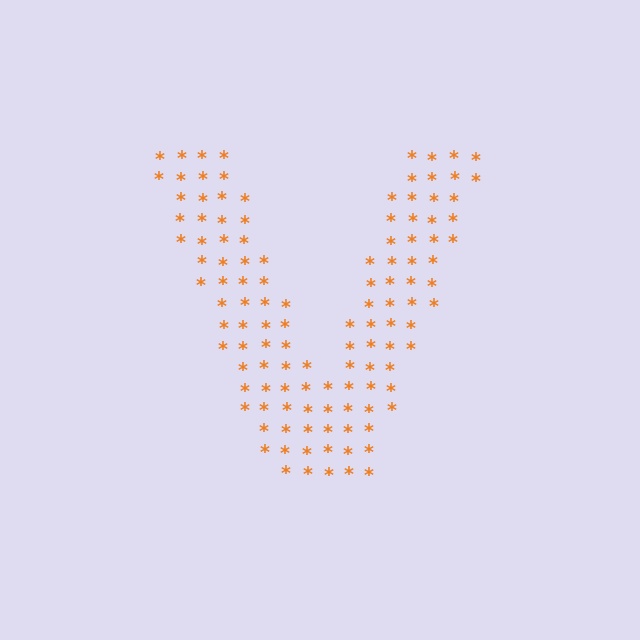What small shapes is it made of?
It is made of small asterisks.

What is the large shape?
The large shape is the letter V.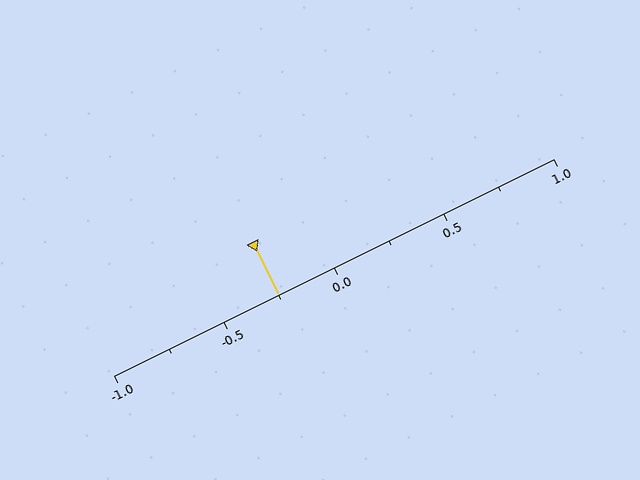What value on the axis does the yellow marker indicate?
The marker indicates approximately -0.25.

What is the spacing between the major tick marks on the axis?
The major ticks are spaced 0.5 apart.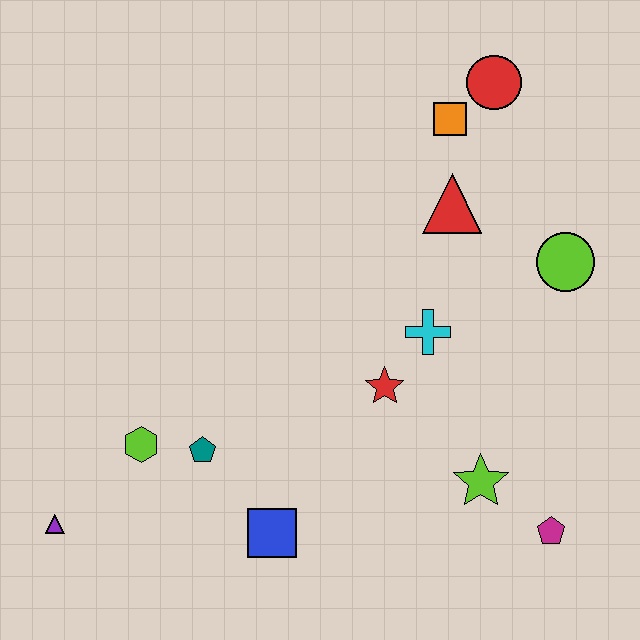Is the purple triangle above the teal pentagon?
No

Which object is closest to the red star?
The cyan cross is closest to the red star.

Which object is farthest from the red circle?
The purple triangle is farthest from the red circle.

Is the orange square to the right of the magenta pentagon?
No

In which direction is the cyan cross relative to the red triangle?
The cyan cross is below the red triangle.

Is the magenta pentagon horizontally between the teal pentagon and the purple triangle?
No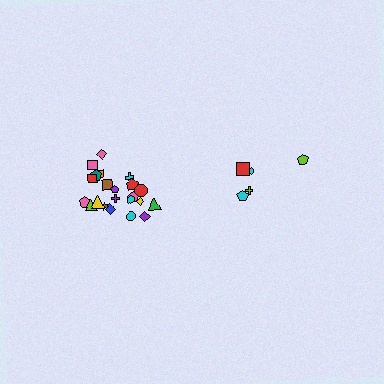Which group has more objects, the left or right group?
The left group.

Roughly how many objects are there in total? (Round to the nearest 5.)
Roughly 25 objects in total.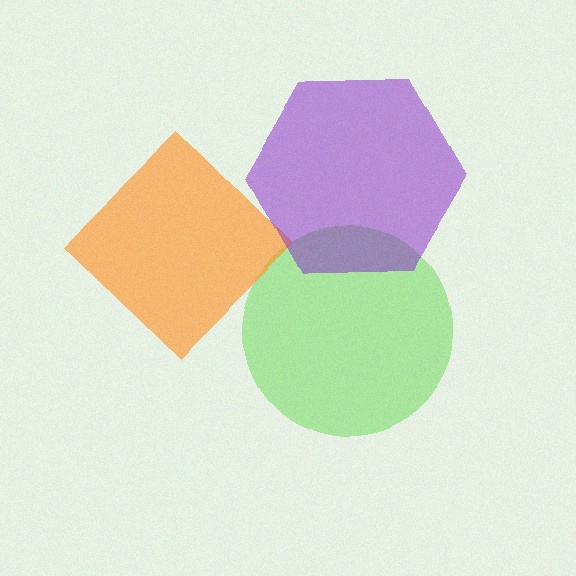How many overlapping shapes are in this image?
There are 3 overlapping shapes in the image.